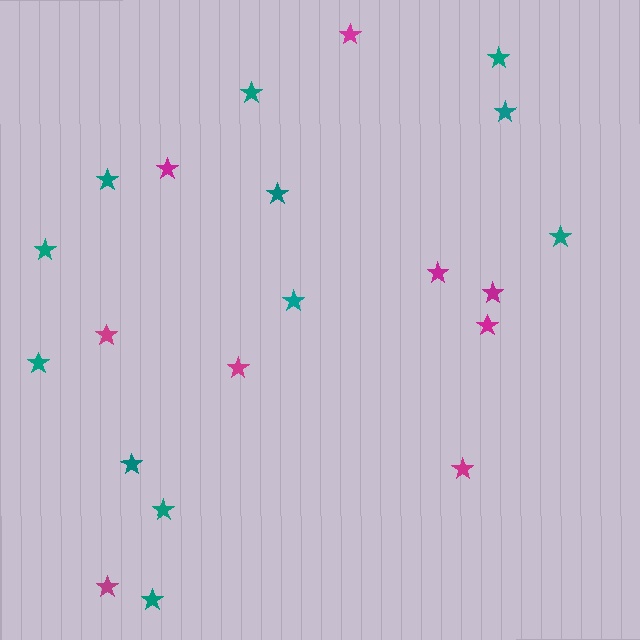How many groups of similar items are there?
There are 2 groups: one group of teal stars (12) and one group of magenta stars (9).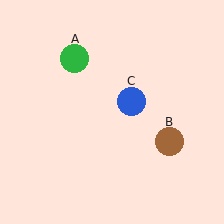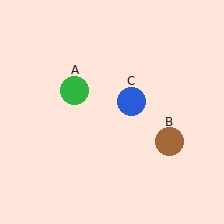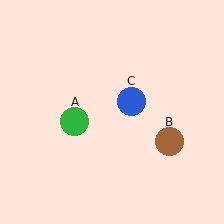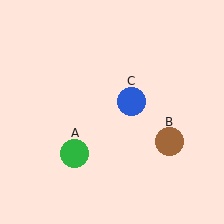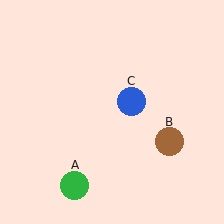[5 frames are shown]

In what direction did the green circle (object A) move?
The green circle (object A) moved down.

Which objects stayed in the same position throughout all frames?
Brown circle (object B) and blue circle (object C) remained stationary.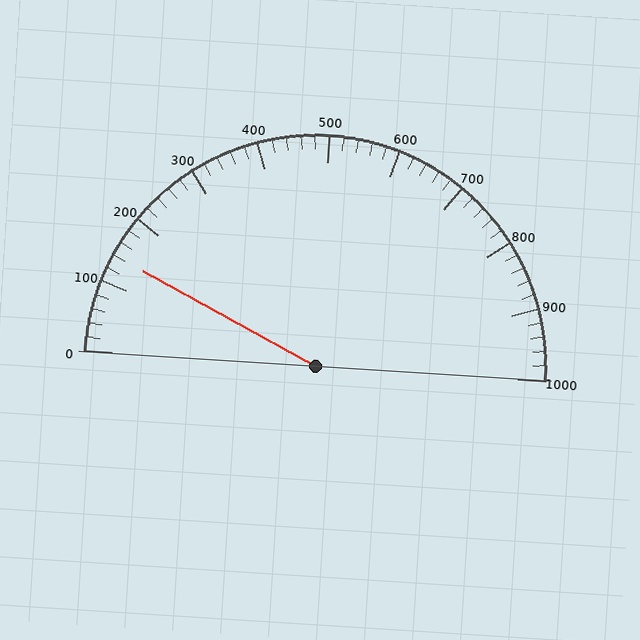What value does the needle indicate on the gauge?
The needle indicates approximately 140.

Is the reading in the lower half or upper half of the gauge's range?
The reading is in the lower half of the range (0 to 1000).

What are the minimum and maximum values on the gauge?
The gauge ranges from 0 to 1000.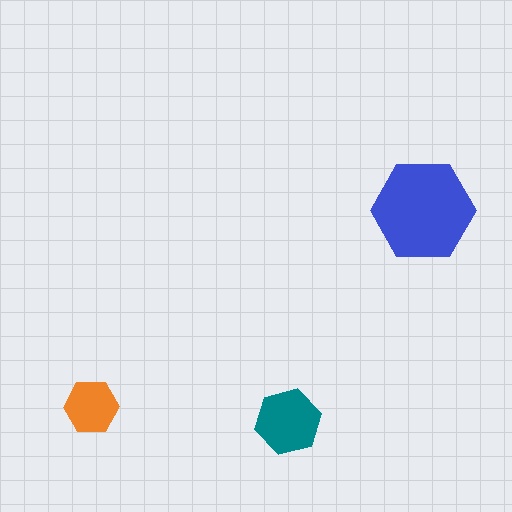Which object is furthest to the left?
The orange hexagon is leftmost.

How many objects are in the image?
There are 3 objects in the image.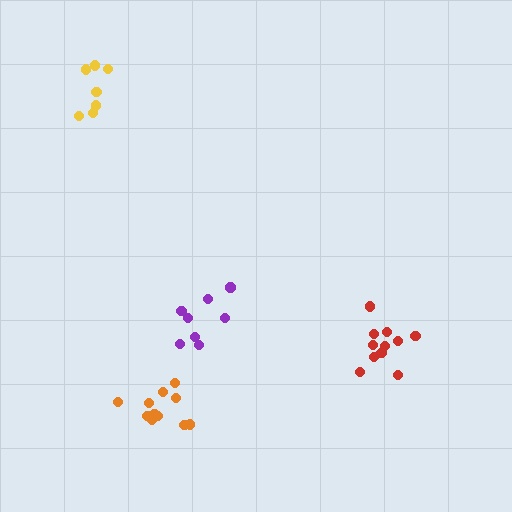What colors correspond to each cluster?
The clusters are colored: purple, yellow, orange, red.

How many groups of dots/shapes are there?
There are 4 groups.